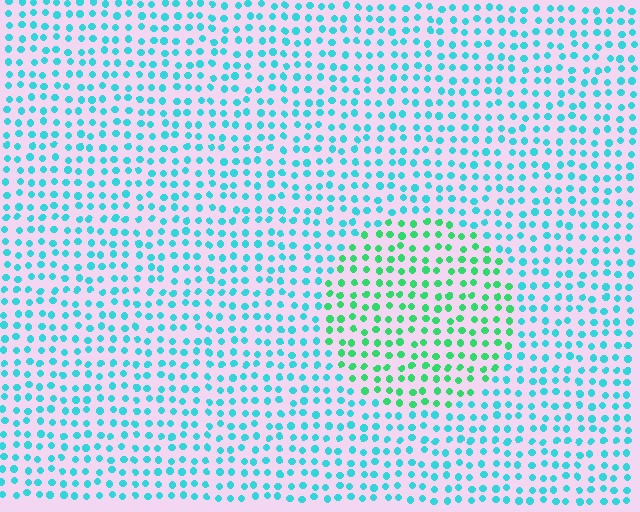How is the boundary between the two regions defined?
The boundary is defined purely by a slight shift in hue (about 41 degrees). Spacing, size, and orientation are identical on both sides.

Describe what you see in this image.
The image is filled with small cyan elements in a uniform arrangement. A circle-shaped region is visible where the elements are tinted to a slightly different hue, forming a subtle color boundary.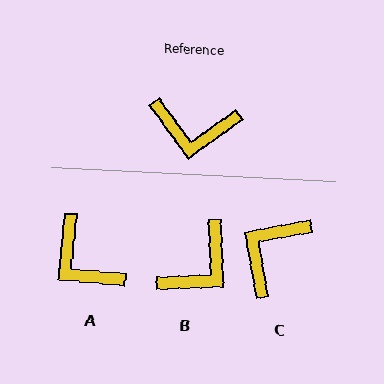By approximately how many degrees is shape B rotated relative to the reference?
Approximately 57 degrees counter-clockwise.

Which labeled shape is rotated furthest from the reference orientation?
C, about 116 degrees away.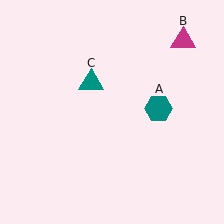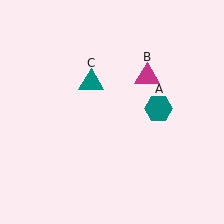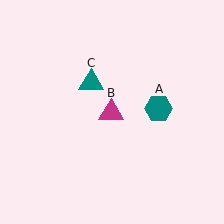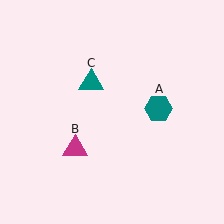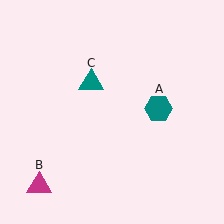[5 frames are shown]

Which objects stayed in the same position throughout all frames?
Teal hexagon (object A) and teal triangle (object C) remained stationary.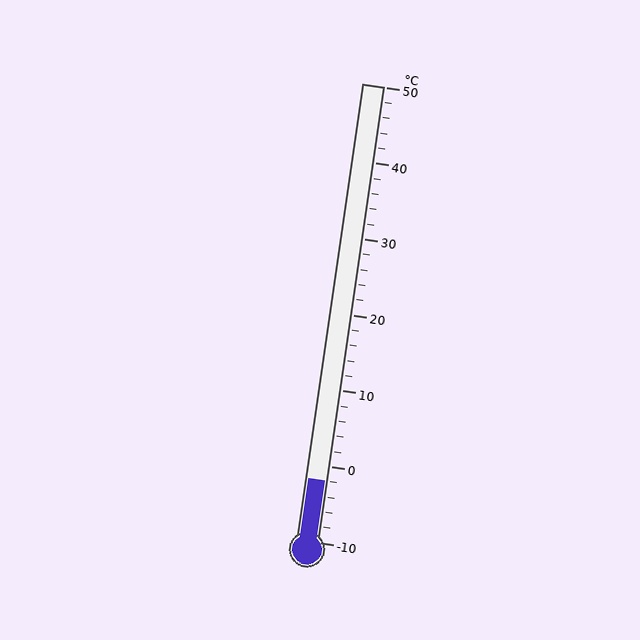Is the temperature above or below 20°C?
The temperature is below 20°C.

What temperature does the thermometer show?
The thermometer shows approximately -2°C.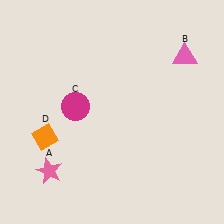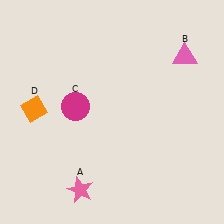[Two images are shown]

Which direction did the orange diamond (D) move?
The orange diamond (D) moved up.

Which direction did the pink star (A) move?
The pink star (A) moved right.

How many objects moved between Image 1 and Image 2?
2 objects moved between the two images.